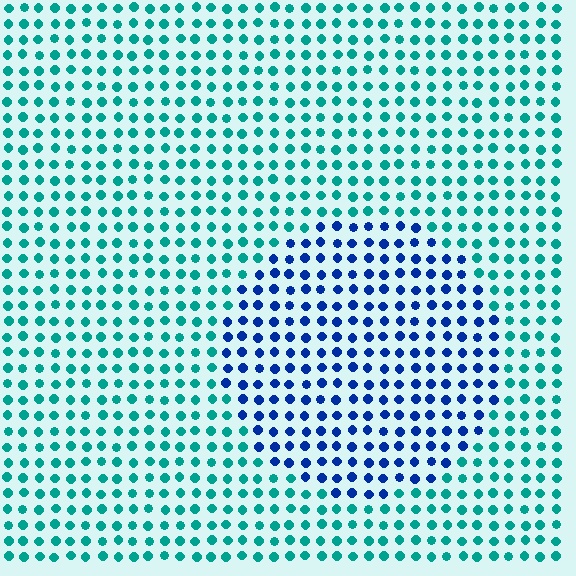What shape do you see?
I see a circle.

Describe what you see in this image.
The image is filled with small teal elements in a uniform arrangement. A circle-shaped region is visible where the elements are tinted to a slightly different hue, forming a subtle color boundary.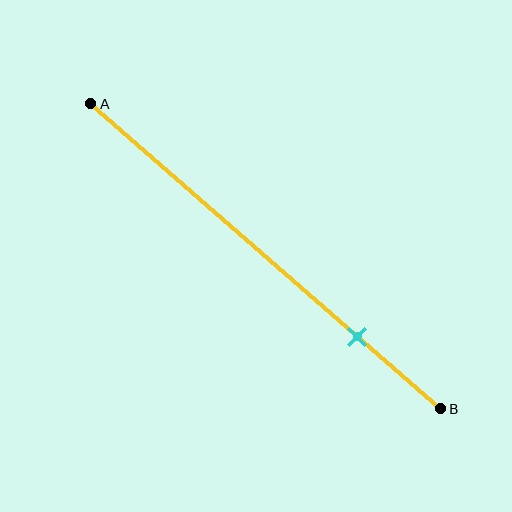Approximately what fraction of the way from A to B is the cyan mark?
The cyan mark is approximately 75% of the way from A to B.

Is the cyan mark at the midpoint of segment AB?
No, the mark is at about 75% from A, not at the 50% midpoint.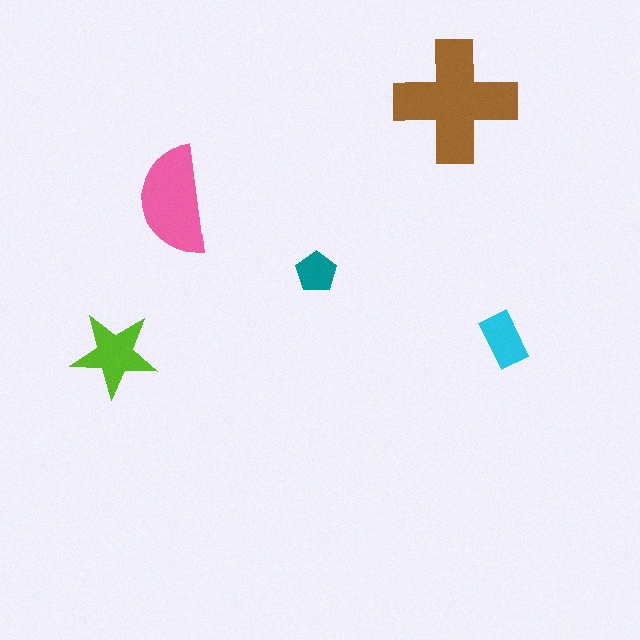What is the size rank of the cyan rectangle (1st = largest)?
4th.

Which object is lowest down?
The lime star is bottommost.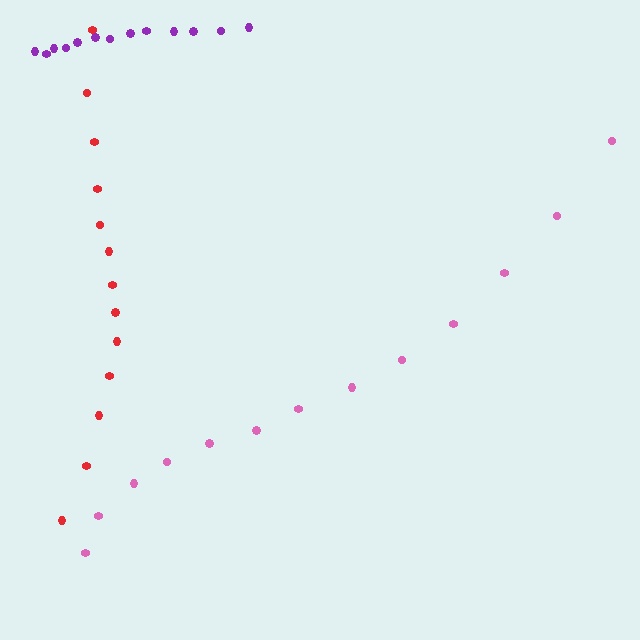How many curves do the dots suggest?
There are 3 distinct paths.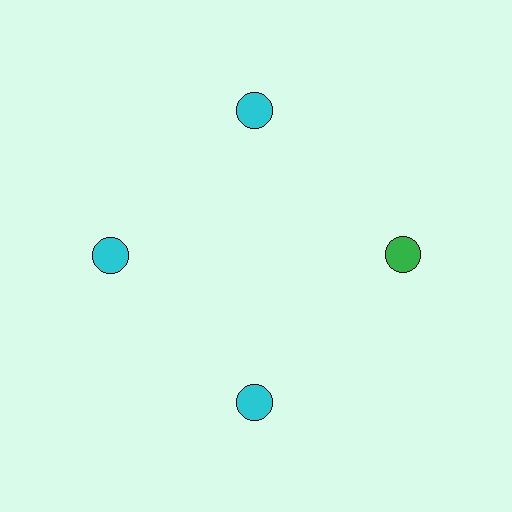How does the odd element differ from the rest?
It has a different color: green instead of cyan.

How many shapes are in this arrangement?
There are 4 shapes arranged in a ring pattern.